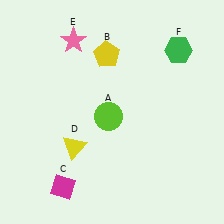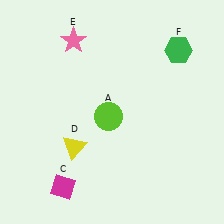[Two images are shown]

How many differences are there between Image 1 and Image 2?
There is 1 difference between the two images.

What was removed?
The yellow pentagon (B) was removed in Image 2.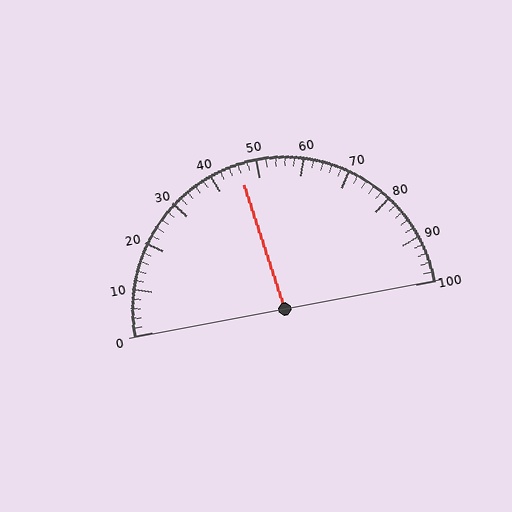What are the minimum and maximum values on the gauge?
The gauge ranges from 0 to 100.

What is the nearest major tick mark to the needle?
The nearest major tick mark is 50.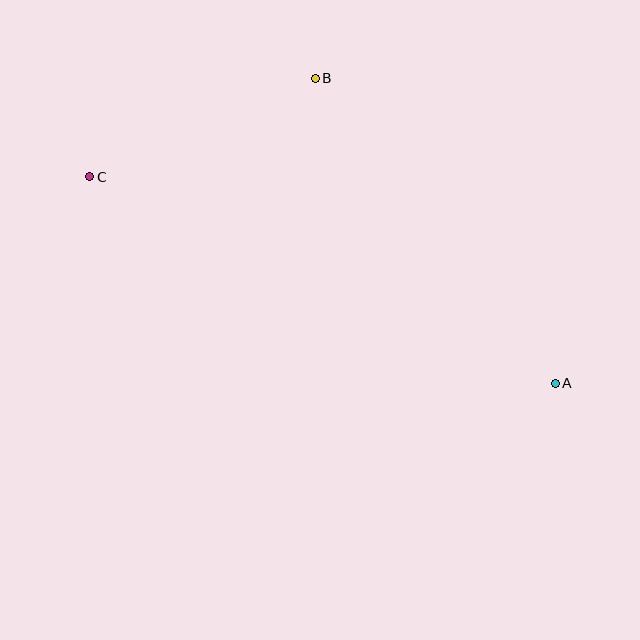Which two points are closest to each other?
Points B and C are closest to each other.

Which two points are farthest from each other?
Points A and C are farthest from each other.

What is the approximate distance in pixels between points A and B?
The distance between A and B is approximately 388 pixels.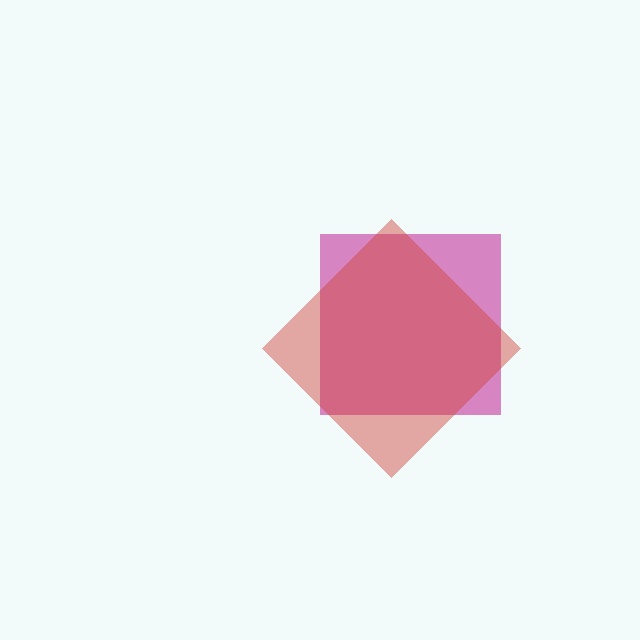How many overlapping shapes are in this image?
There are 2 overlapping shapes in the image.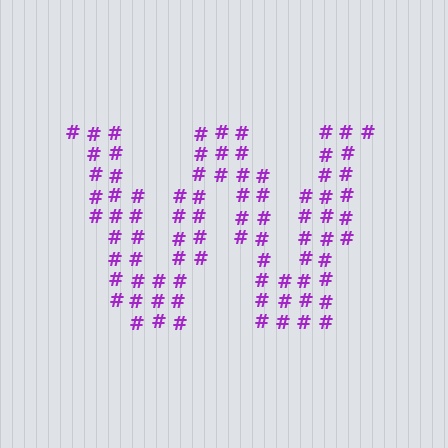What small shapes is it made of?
It is made of small hash symbols.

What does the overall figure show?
The overall figure shows the letter W.